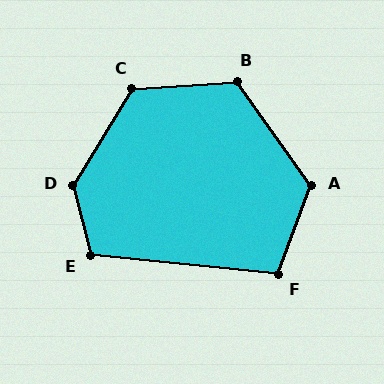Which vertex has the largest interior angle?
D, at approximately 134 degrees.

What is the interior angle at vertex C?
Approximately 125 degrees (obtuse).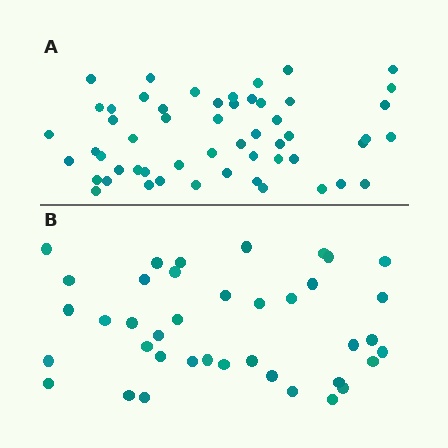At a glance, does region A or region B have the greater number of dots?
Region A (the top region) has more dots.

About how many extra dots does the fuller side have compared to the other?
Region A has approximately 15 more dots than region B.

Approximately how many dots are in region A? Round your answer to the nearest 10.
About 50 dots. (The exact count is 54, which rounds to 50.)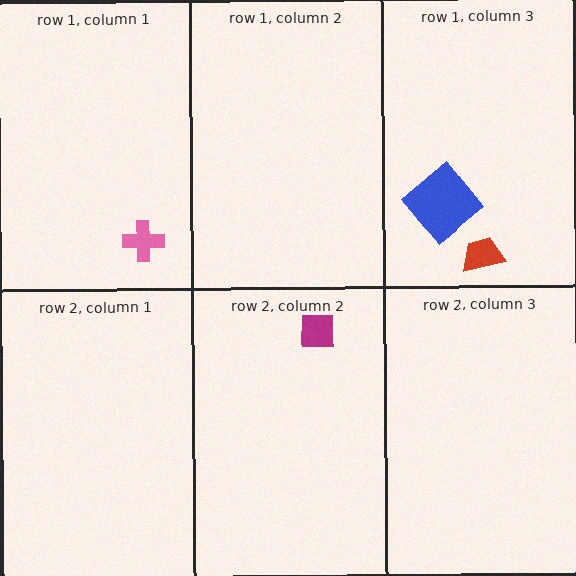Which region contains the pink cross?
The row 1, column 1 region.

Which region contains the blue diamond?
The row 1, column 3 region.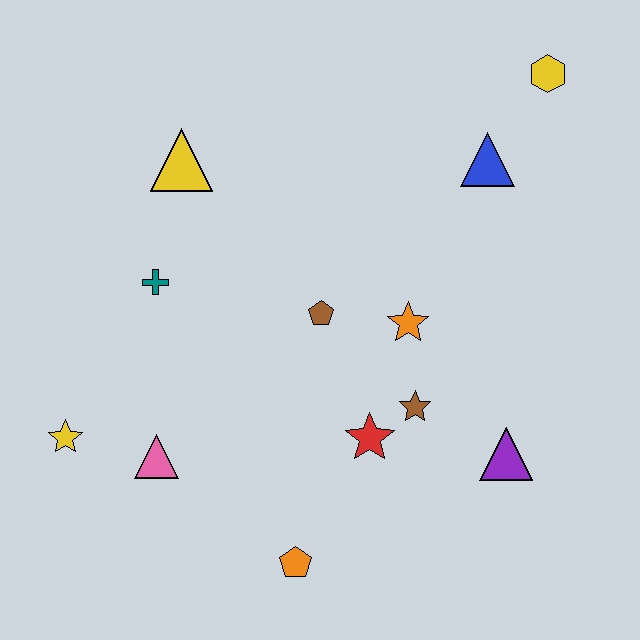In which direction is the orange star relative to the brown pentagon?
The orange star is to the right of the brown pentagon.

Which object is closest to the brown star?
The red star is closest to the brown star.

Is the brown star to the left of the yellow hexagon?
Yes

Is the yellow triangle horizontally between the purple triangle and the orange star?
No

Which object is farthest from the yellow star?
The yellow hexagon is farthest from the yellow star.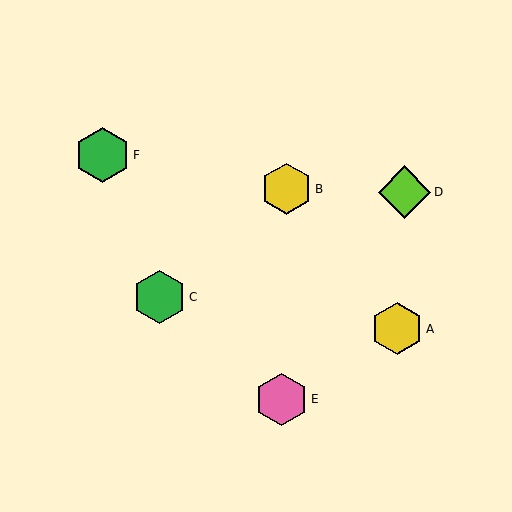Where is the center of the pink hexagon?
The center of the pink hexagon is at (282, 399).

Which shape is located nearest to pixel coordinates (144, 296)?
The green hexagon (labeled C) at (159, 297) is nearest to that location.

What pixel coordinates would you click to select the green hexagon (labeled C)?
Click at (159, 297) to select the green hexagon C.